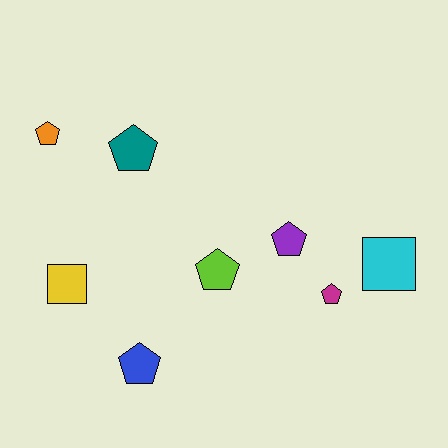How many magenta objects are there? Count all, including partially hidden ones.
There is 1 magenta object.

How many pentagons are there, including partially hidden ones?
There are 6 pentagons.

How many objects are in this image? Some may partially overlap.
There are 8 objects.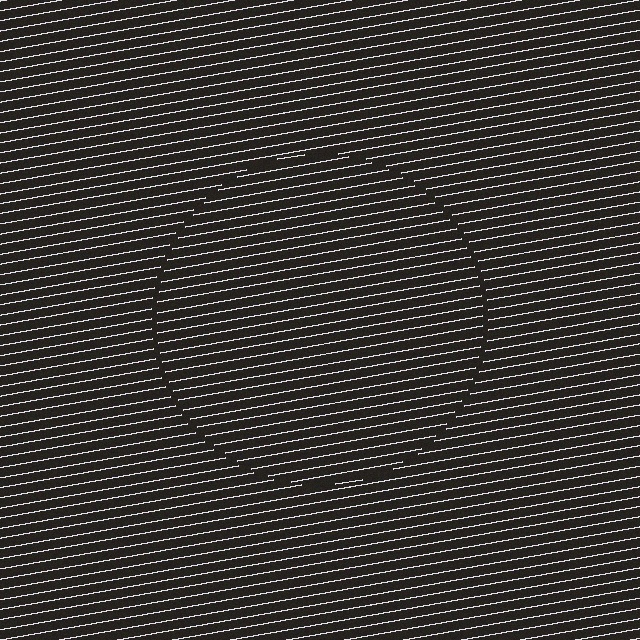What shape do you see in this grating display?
An illusory circle. The interior of the shape contains the same grating, shifted by half a period — the contour is defined by the phase discontinuity where line-ends from the inner and outer gratings abut.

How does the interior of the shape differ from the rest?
The interior of the shape contains the same grating, shifted by half a period — the contour is defined by the phase discontinuity where line-ends from the inner and outer gratings abut.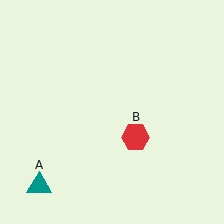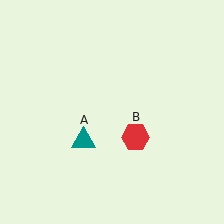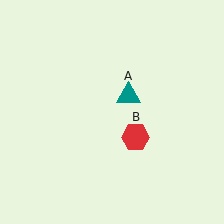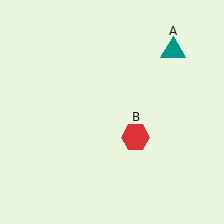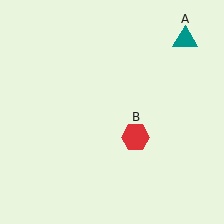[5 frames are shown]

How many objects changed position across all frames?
1 object changed position: teal triangle (object A).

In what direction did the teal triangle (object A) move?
The teal triangle (object A) moved up and to the right.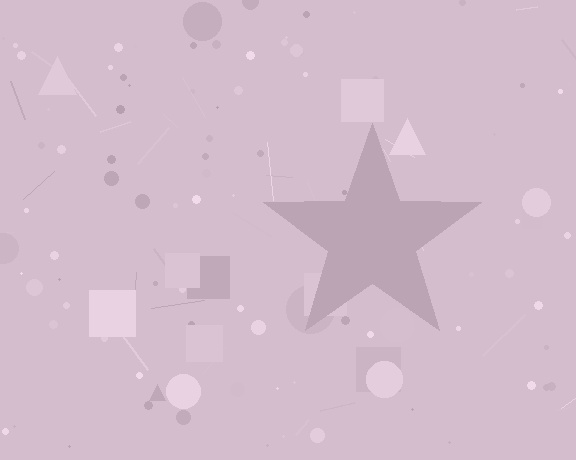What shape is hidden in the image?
A star is hidden in the image.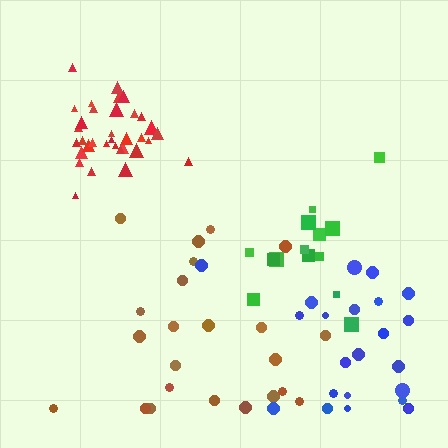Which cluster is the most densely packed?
Red.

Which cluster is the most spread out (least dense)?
Brown.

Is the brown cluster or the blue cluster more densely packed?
Blue.